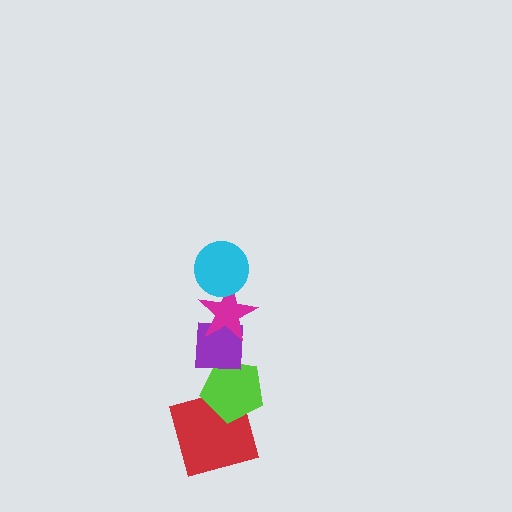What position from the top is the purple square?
The purple square is 3rd from the top.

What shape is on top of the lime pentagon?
The purple square is on top of the lime pentagon.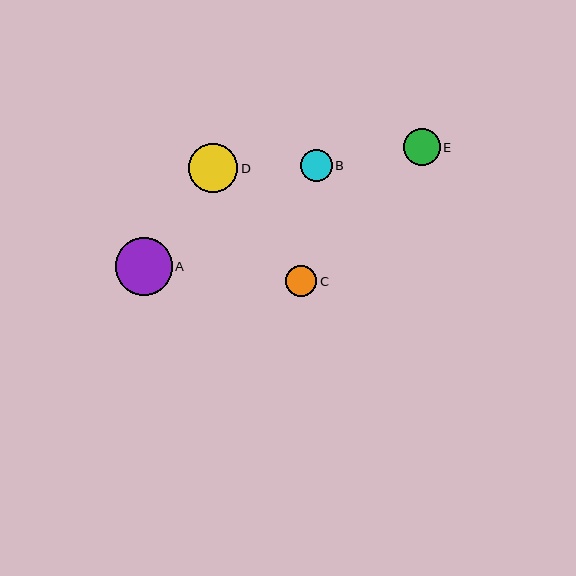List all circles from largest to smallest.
From largest to smallest: A, D, E, B, C.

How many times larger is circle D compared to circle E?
Circle D is approximately 1.3 times the size of circle E.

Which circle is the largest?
Circle A is the largest with a size of approximately 57 pixels.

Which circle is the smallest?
Circle C is the smallest with a size of approximately 31 pixels.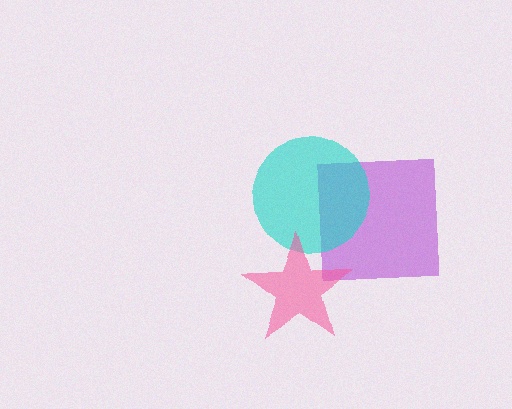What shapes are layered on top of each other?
The layered shapes are: a purple square, a cyan circle, a pink star.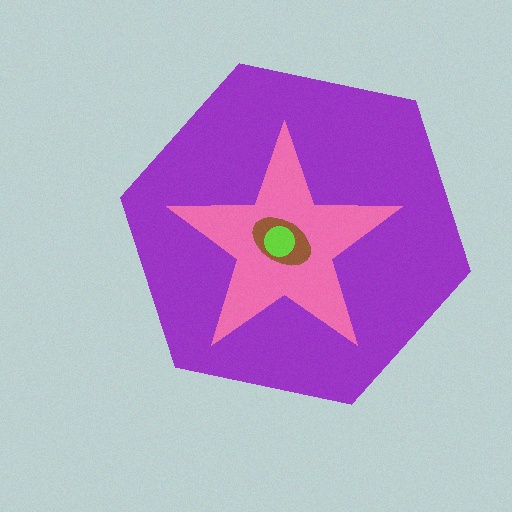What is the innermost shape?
The lime circle.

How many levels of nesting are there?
4.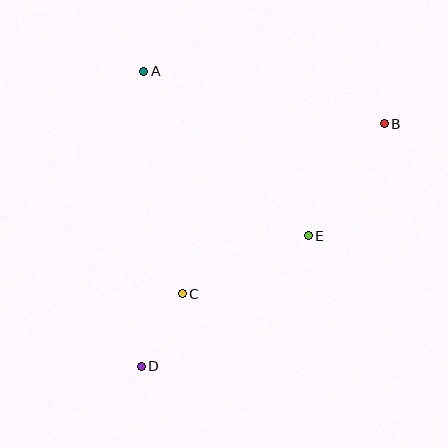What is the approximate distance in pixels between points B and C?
The distance between B and C is approximately 264 pixels.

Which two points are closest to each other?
Points C and D are closest to each other.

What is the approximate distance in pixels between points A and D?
The distance between A and D is approximately 295 pixels.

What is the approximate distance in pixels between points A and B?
The distance between A and B is approximately 246 pixels.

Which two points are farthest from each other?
Points B and D are farthest from each other.